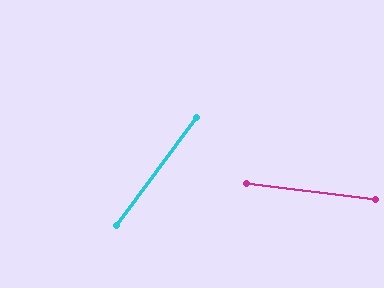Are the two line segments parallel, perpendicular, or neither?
Neither parallel nor perpendicular — they differ by about 61°.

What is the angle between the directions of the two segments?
Approximately 61 degrees.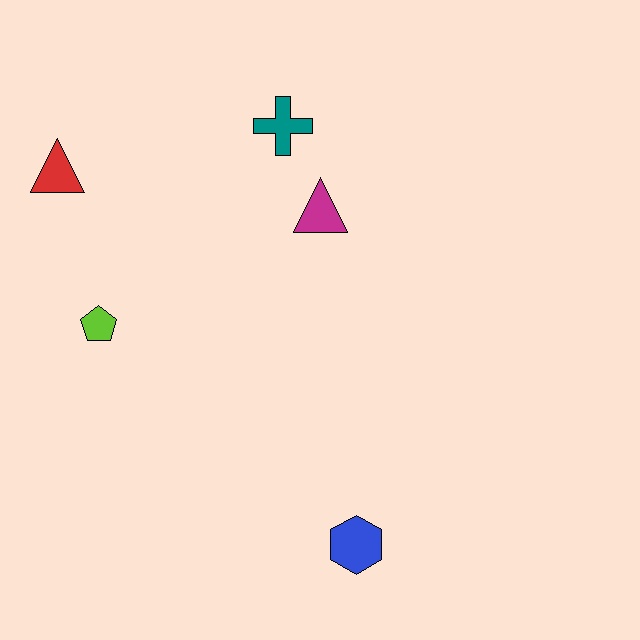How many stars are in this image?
There are no stars.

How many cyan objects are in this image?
There are no cyan objects.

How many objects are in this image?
There are 5 objects.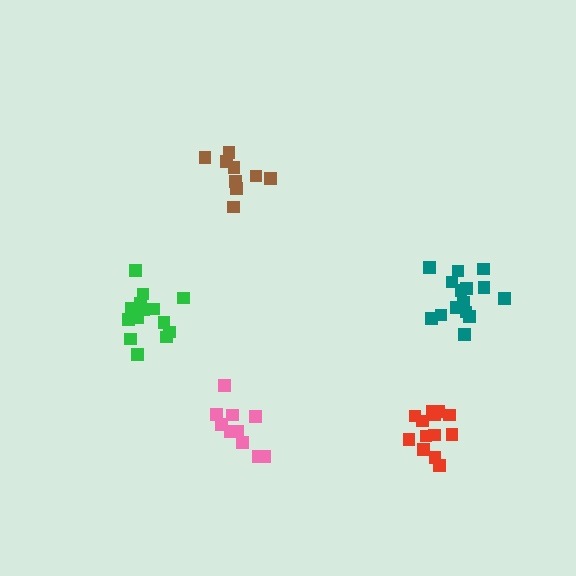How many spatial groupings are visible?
There are 5 spatial groupings.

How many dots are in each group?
Group 1: 15 dots, Group 2: 10 dots, Group 3: 14 dots, Group 4: 13 dots, Group 5: 9 dots (61 total).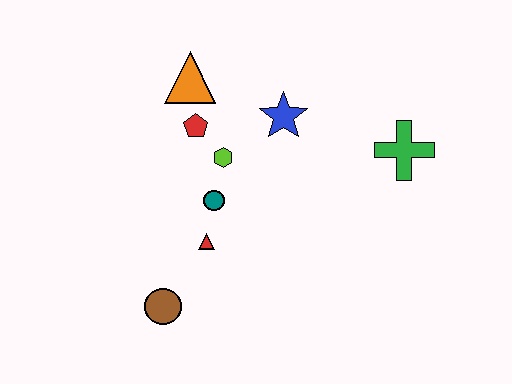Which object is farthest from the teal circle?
The green cross is farthest from the teal circle.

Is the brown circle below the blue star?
Yes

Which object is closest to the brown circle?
The red triangle is closest to the brown circle.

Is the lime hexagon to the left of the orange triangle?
No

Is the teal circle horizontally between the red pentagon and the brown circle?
No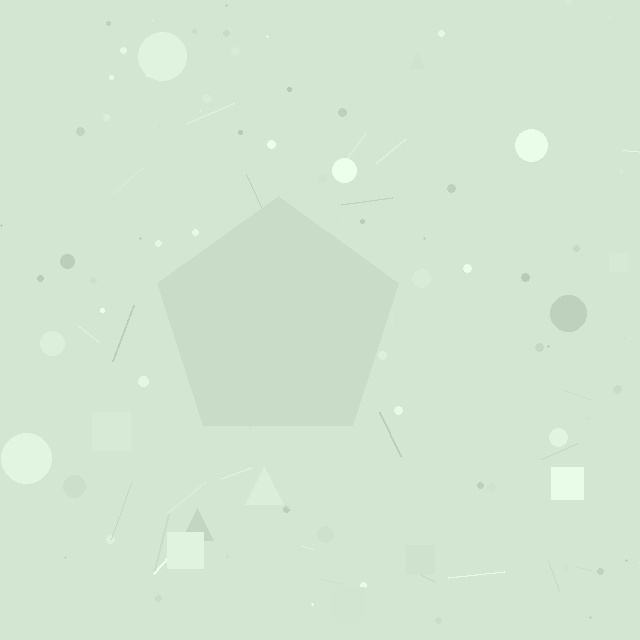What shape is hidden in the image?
A pentagon is hidden in the image.